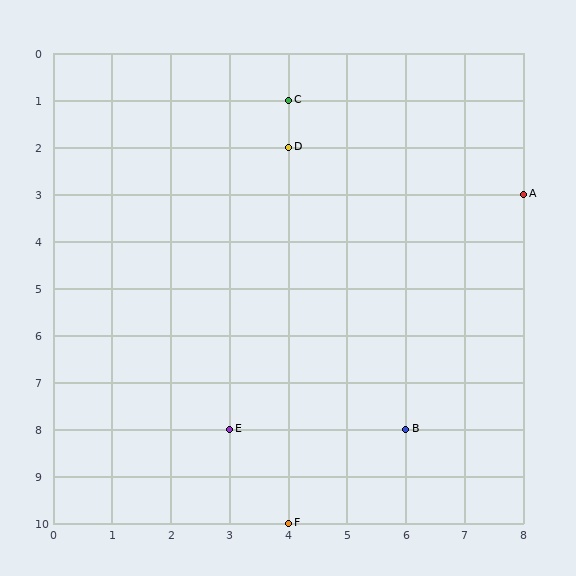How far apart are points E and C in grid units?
Points E and C are 1 column and 7 rows apart (about 7.1 grid units diagonally).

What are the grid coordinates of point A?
Point A is at grid coordinates (8, 3).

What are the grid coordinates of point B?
Point B is at grid coordinates (6, 8).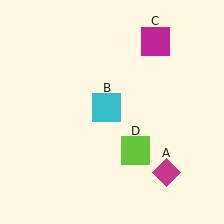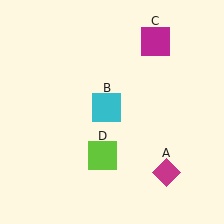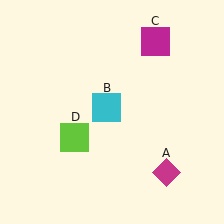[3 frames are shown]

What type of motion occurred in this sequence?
The lime square (object D) rotated clockwise around the center of the scene.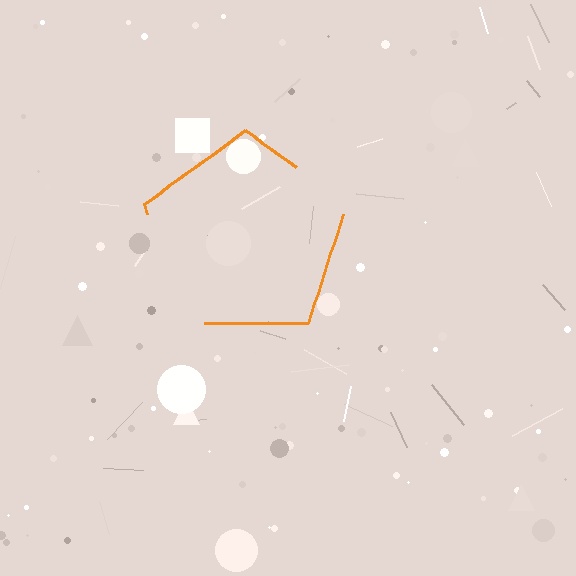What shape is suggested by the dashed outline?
The dashed outline suggests a pentagon.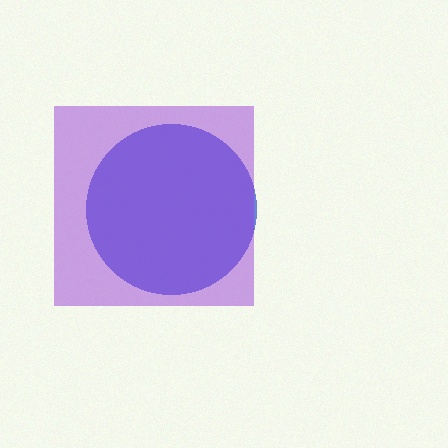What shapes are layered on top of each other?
The layered shapes are: a blue circle, a purple square.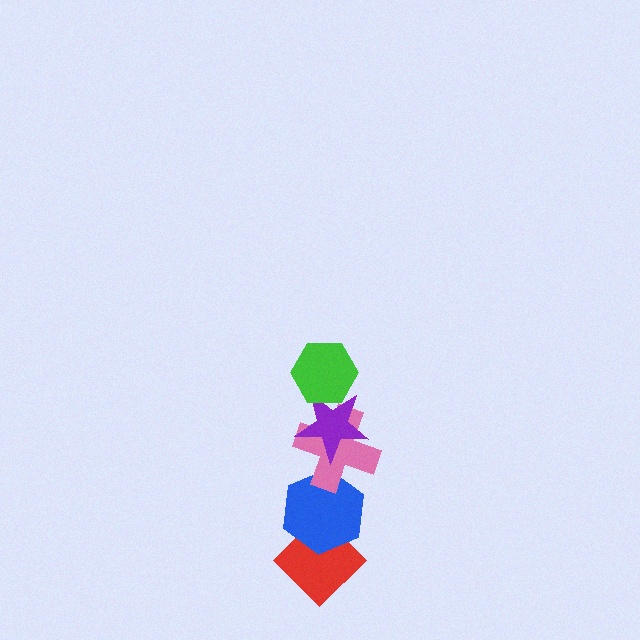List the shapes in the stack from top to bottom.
From top to bottom: the green hexagon, the purple star, the pink cross, the blue hexagon, the red diamond.